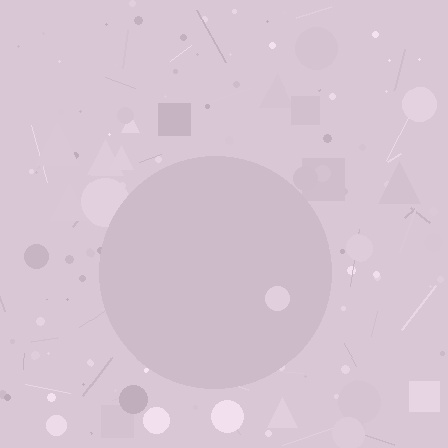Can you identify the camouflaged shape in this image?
The camouflaged shape is a circle.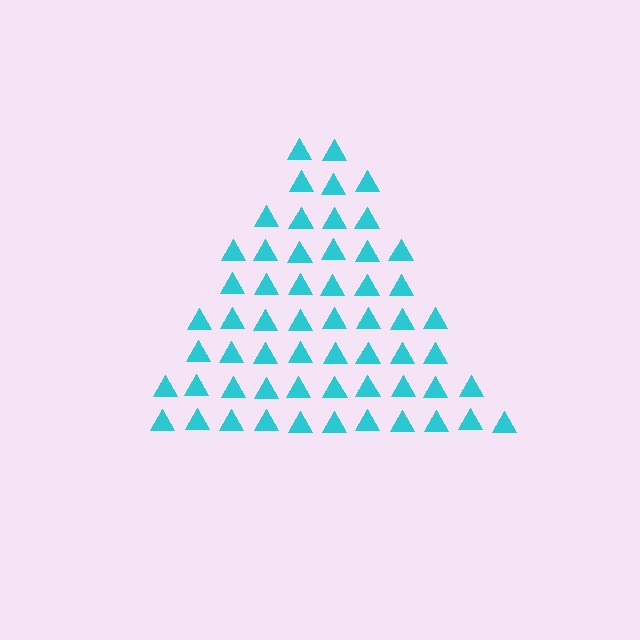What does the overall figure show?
The overall figure shows a triangle.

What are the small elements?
The small elements are triangles.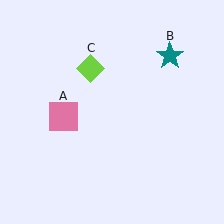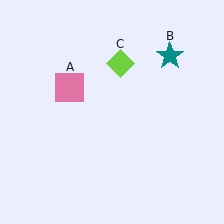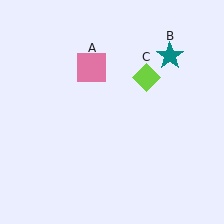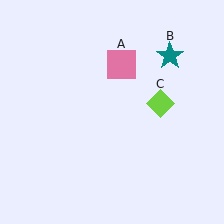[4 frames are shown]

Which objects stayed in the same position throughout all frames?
Teal star (object B) remained stationary.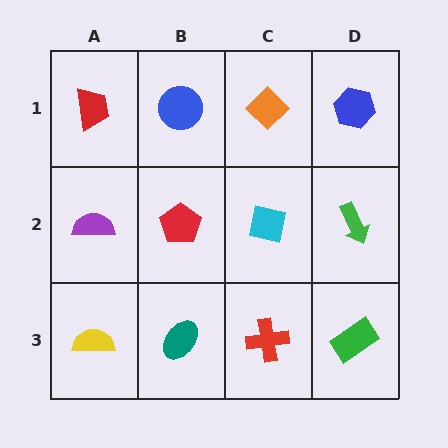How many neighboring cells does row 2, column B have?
4.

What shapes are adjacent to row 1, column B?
A red pentagon (row 2, column B), a red trapezoid (row 1, column A), an orange diamond (row 1, column C).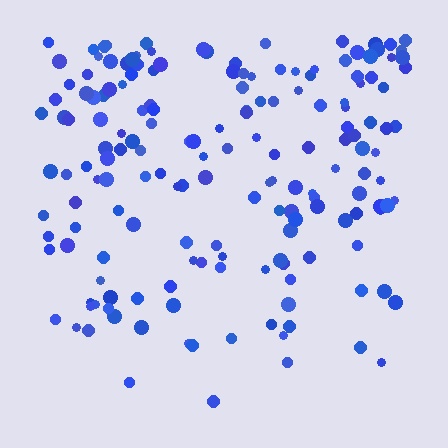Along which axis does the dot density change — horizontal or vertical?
Vertical.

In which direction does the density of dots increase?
From bottom to top, with the top side densest.